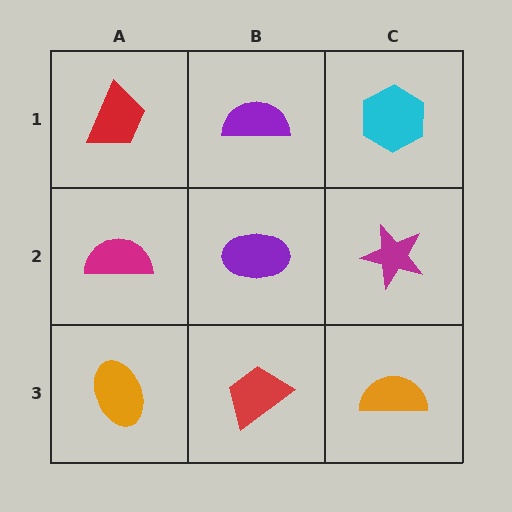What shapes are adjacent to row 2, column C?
A cyan hexagon (row 1, column C), an orange semicircle (row 3, column C), a purple ellipse (row 2, column B).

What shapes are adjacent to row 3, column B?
A purple ellipse (row 2, column B), an orange ellipse (row 3, column A), an orange semicircle (row 3, column C).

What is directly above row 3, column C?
A magenta star.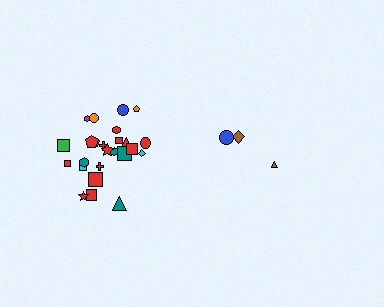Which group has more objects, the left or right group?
The left group.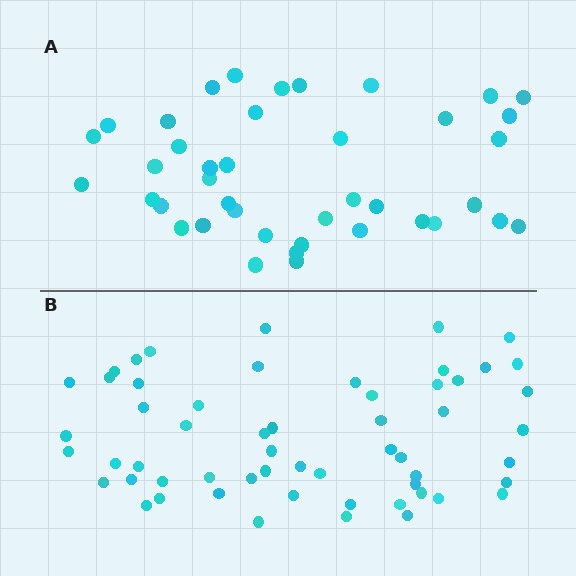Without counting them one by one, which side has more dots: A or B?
Region B (the bottom region) has more dots.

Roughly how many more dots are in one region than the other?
Region B has approximately 15 more dots than region A.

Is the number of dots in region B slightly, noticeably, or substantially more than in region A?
Region B has noticeably more, but not dramatically so. The ratio is roughly 1.4 to 1.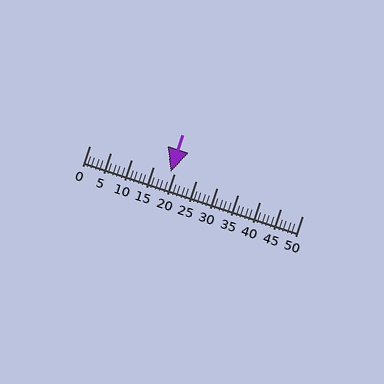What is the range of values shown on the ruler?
The ruler shows values from 0 to 50.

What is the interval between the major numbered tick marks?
The major tick marks are spaced 5 units apart.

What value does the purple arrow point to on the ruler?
The purple arrow points to approximately 19.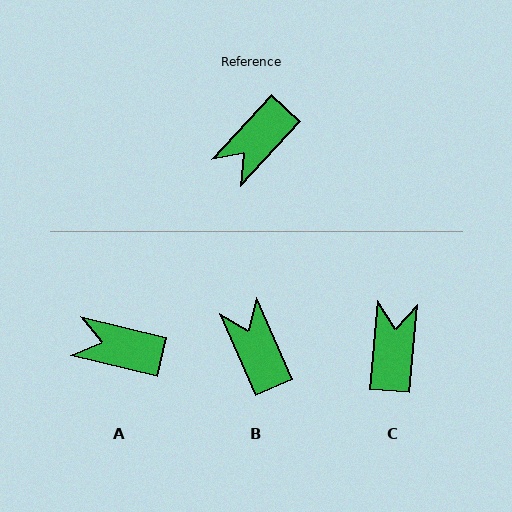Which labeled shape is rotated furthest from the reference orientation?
C, about 143 degrees away.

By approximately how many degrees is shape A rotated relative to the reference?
Approximately 61 degrees clockwise.